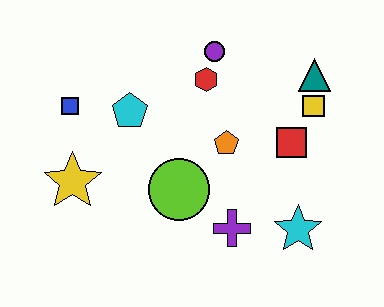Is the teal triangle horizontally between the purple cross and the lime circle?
No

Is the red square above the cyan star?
Yes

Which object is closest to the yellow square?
The teal triangle is closest to the yellow square.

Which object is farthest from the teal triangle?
The yellow star is farthest from the teal triangle.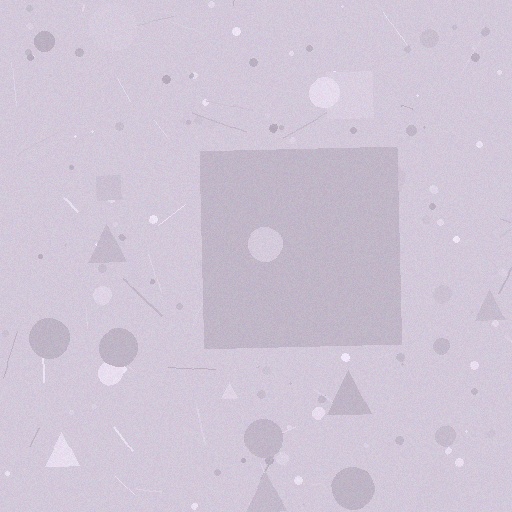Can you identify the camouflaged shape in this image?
The camouflaged shape is a square.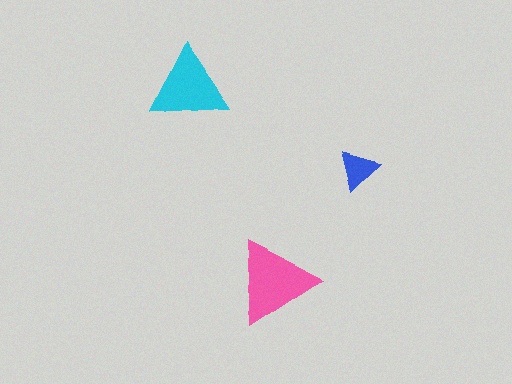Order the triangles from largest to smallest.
the pink one, the cyan one, the blue one.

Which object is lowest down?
The pink triangle is bottommost.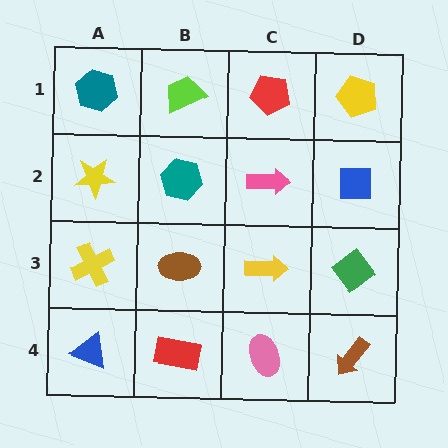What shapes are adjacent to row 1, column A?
A yellow star (row 2, column A), a lime trapezoid (row 1, column B).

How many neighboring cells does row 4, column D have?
2.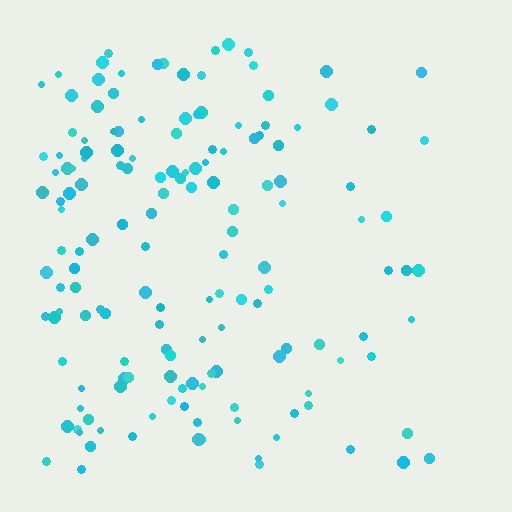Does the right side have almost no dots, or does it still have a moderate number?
Still a moderate number, just noticeably fewer than the left.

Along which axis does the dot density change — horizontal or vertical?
Horizontal.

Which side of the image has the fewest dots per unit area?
The right.